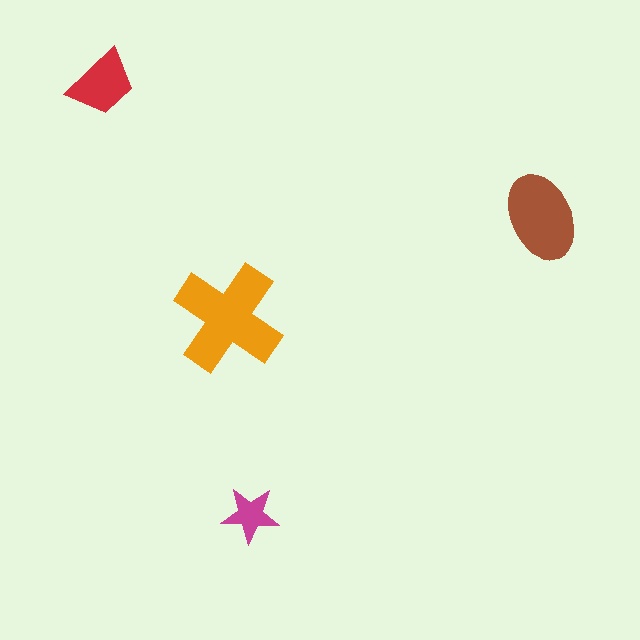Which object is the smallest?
The magenta star.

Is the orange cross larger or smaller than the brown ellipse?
Larger.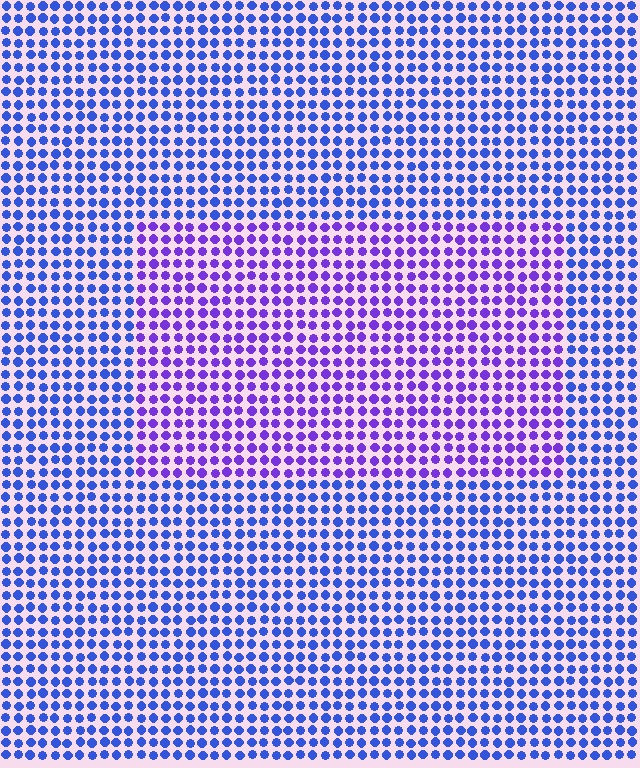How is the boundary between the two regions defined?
The boundary is defined purely by a slight shift in hue (about 37 degrees). Spacing, size, and orientation are identical on both sides.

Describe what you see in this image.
The image is filled with small blue elements in a uniform arrangement. A rectangle-shaped region is visible where the elements are tinted to a slightly different hue, forming a subtle color boundary.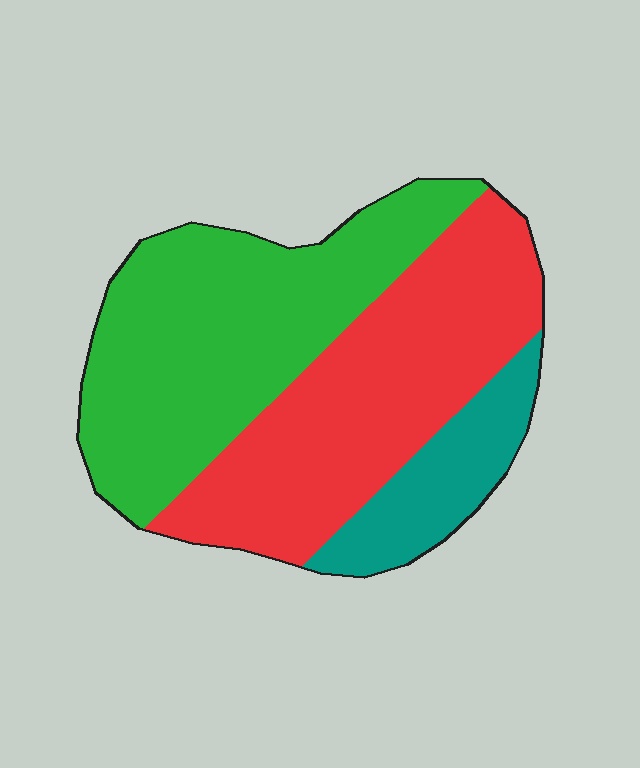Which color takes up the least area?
Teal, at roughly 15%.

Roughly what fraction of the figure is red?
Red takes up about two fifths (2/5) of the figure.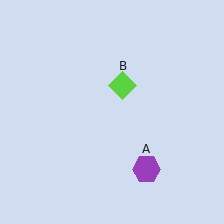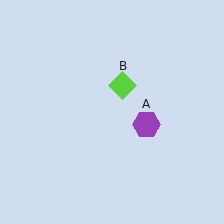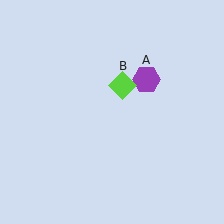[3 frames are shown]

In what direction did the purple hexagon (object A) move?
The purple hexagon (object A) moved up.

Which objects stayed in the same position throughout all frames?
Lime diamond (object B) remained stationary.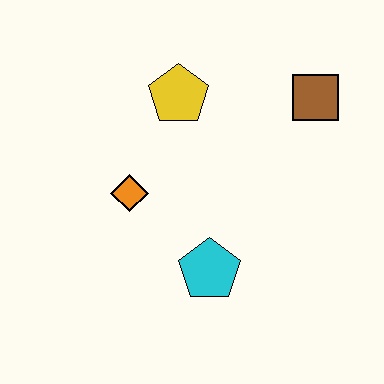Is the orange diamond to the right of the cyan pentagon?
No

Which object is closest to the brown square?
The yellow pentagon is closest to the brown square.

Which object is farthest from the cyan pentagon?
The brown square is farthest from the cyan pentagon.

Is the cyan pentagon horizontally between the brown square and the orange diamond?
Yes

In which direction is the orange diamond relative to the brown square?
The orange diamond is to the left of the brown square.